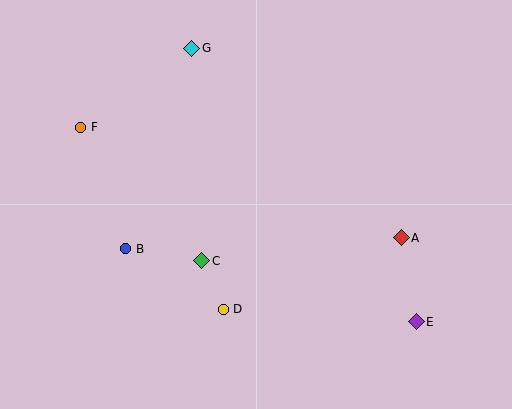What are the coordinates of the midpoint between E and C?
The midpoint between E and C is at (309, 291).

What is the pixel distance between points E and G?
The distance between E and G is 354 pixels.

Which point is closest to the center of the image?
Point C at (202, 261) is closest to the center.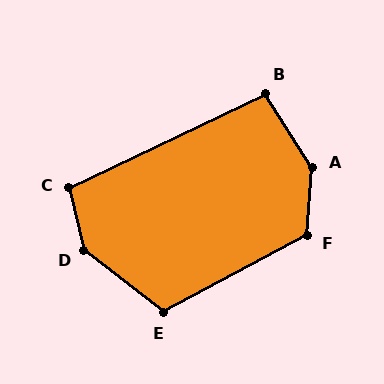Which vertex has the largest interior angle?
A, at approximately 143 degrees.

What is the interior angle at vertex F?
Approximately 123 degrees (obtuse).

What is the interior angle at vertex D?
Approximately 140 degrees (obtuse).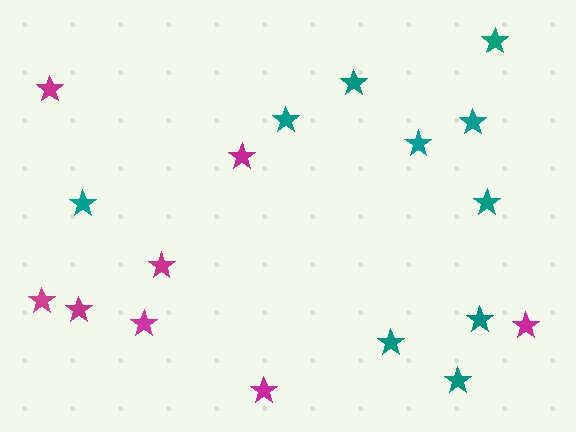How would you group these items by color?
There are 2 groups: one group of teal stars (10) and one group of magenta stars (8).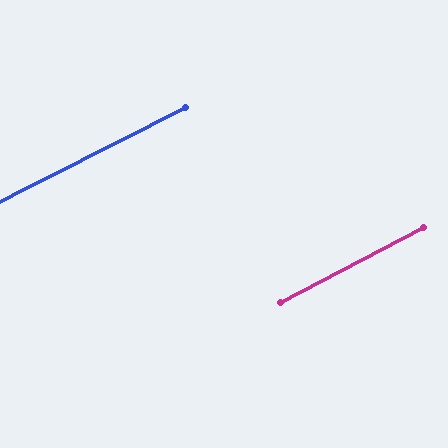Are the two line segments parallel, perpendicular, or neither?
Parallel — their directions differ by only 0.9°.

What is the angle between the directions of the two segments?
Approximately 1 degree.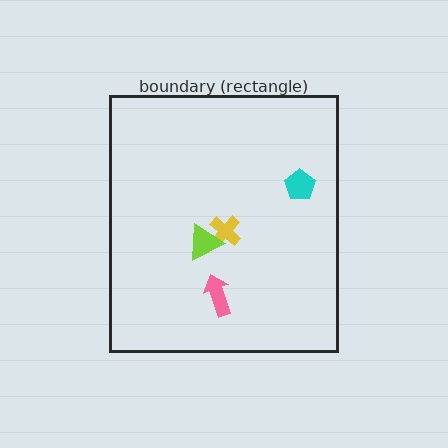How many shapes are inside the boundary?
4 inside, 0 outside.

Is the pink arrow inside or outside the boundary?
Inside.